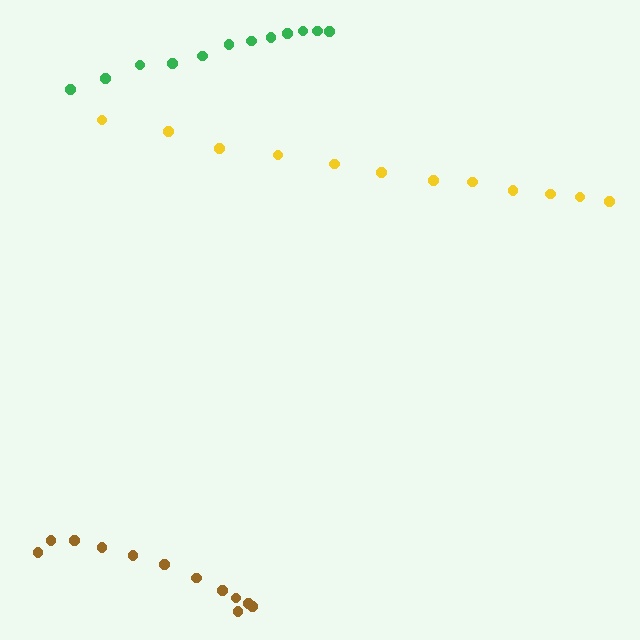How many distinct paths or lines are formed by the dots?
There are 3 distinct paths.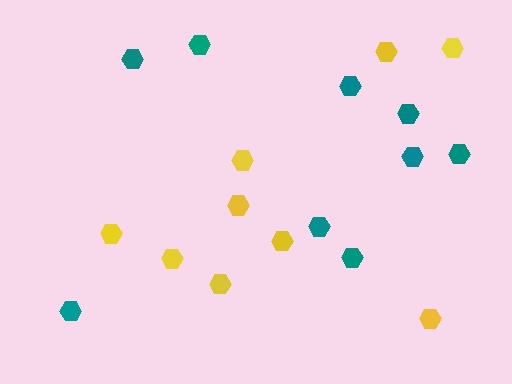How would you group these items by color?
There are 2 groups: one group of yellow hexagons (9) and one group of teal hexagons (9).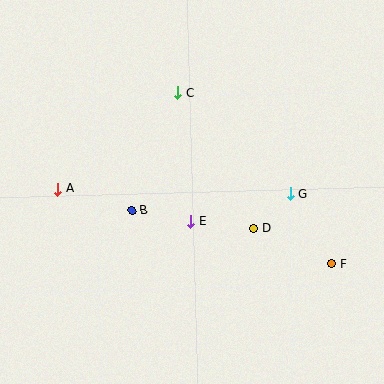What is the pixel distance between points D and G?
The distance between D and G is 50 pixels.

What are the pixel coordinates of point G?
Point G is at (291, 194).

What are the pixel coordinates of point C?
Point C is at (178, 93).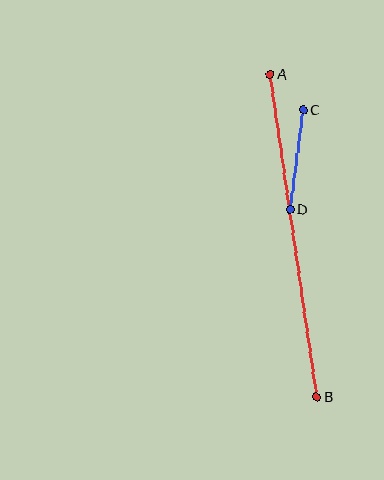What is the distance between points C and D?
The distance is approximately 101 pixels.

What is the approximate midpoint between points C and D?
The midpoint is at approximately (296, 159) pixels.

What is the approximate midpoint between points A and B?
The midpoint is at approximately (294, 235) pixels.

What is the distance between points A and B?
The distance is approximately 326 pixels.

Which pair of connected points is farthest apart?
Points A and B are farthest apart.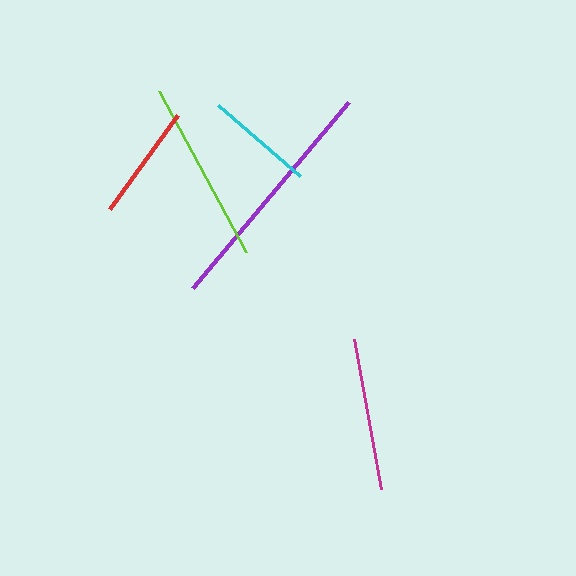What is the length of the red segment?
The red segment is approximately 116 pixels long.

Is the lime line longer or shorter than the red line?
The lime line is longer than the red line.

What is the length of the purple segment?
The purple segment is approximately 242 pixels long.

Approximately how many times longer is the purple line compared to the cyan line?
The purple line is approximately 2.2 times the length of the cyan line.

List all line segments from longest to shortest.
From longest to shortest: purple, lime, magenta, red, cyan.